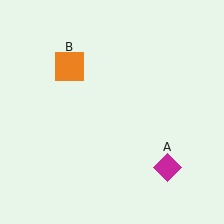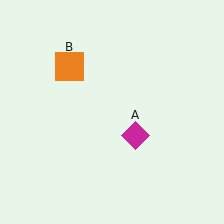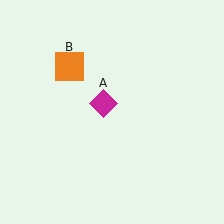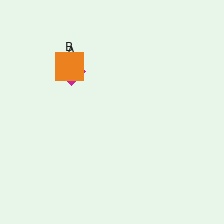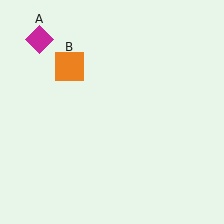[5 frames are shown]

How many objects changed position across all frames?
1 object changed position: magenta diamond (object A).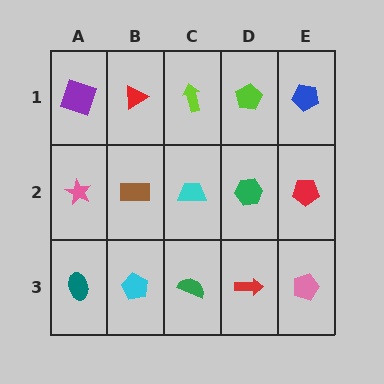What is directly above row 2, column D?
A lime pentagon.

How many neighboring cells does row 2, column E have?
3.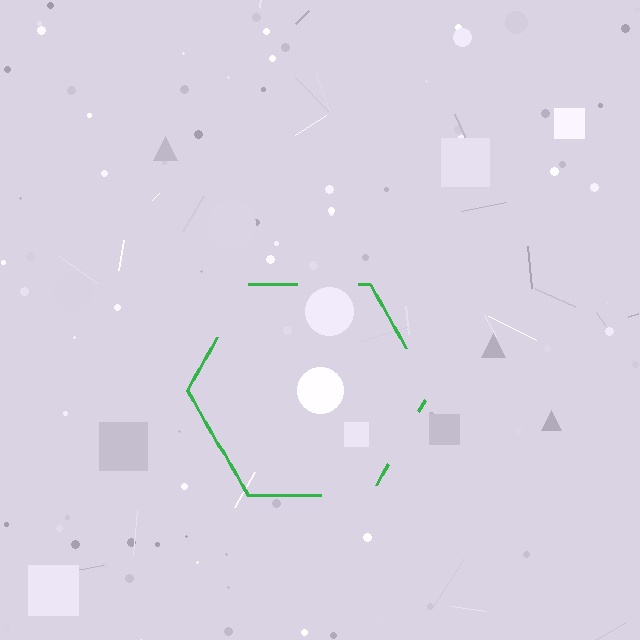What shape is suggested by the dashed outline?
The dashed outline suggests a hexagon.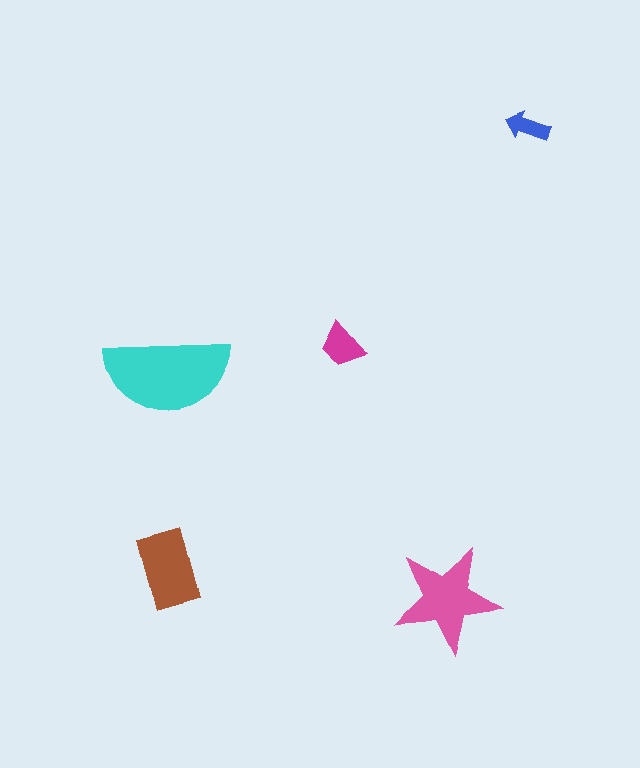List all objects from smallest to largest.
The blue arrow, the magenta trapezoid, the brown rectangle, the pink star, the cyan semicircle.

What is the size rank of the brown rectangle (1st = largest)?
3rd.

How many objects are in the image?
There are 5 objects in the image.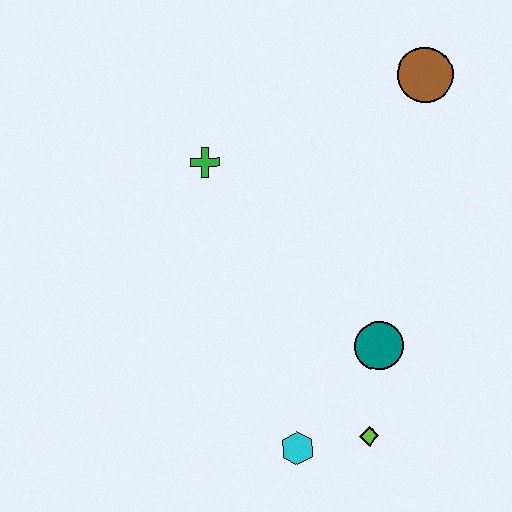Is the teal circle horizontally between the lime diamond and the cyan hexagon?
No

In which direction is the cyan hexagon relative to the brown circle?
The cyan hexagon is below the brown circle.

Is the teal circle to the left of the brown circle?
Yes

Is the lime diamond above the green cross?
No